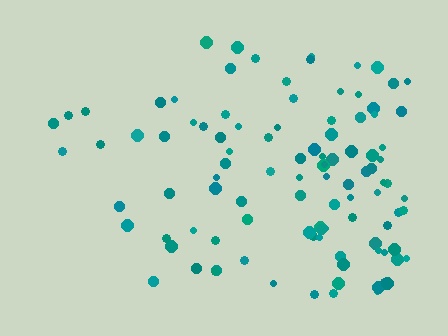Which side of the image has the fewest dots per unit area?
The left.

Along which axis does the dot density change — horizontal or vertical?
Horizontal.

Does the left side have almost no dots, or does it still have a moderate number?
Still a moderate number, just noticeably fewer than the right.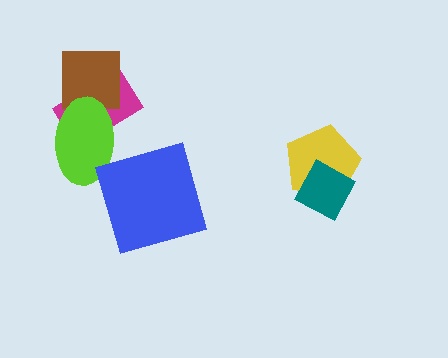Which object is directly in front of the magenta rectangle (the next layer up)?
The brown square is directly in front of the magenta rectangle.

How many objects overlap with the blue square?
0 objects overlap with the blue square.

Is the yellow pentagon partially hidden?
Yes, it is partially covered by another shape.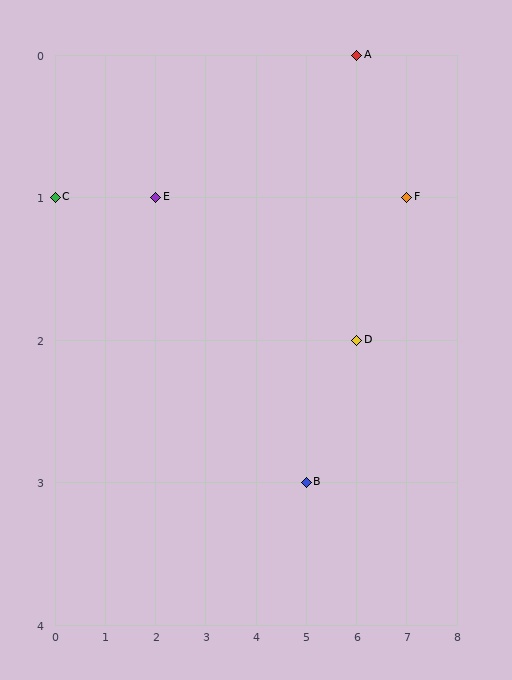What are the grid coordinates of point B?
Point B is at grid coordinates (5, 3).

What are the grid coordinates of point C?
Point C is at grid coordinates (0, 1).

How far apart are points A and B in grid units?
Points A and B are 1 column and 3 rows apart (about 3.2 grid units diagonally).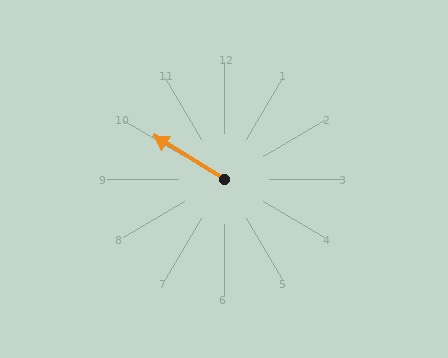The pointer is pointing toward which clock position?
Roughly 10 o'clock.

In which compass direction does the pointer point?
Northwest.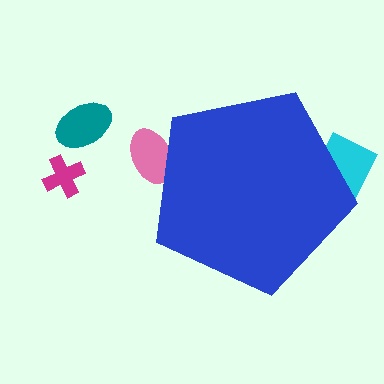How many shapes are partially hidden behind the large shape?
2 shapes are partially hidden.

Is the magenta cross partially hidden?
No, the magenta cross is fully visible.